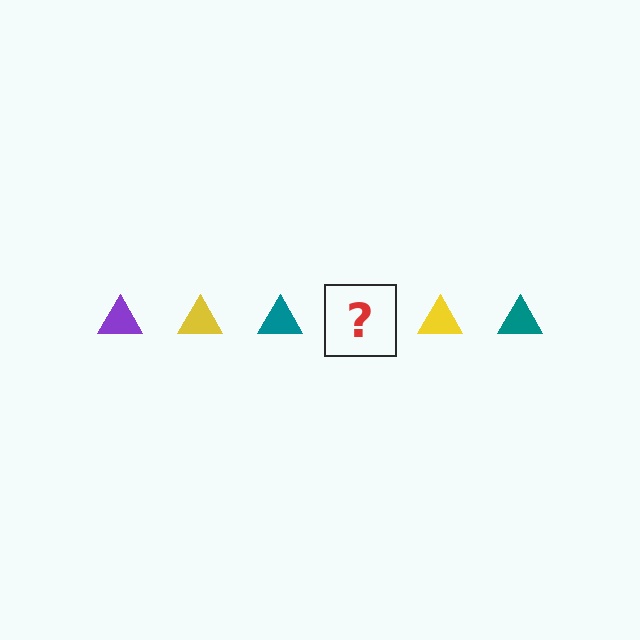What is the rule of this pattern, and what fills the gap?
The rule is that the pattern cycles through purple, yellow, teal triangles. The gap should be filled with a purple triangle.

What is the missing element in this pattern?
The missing element is a purple triangle.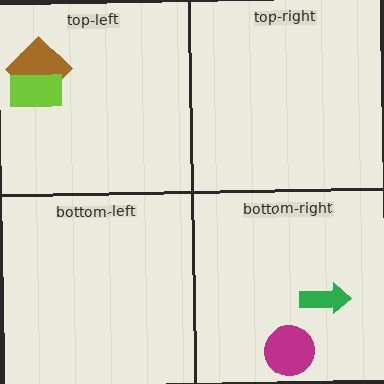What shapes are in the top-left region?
The brown diamond, the lime rectangle.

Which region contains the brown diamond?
The top-left region.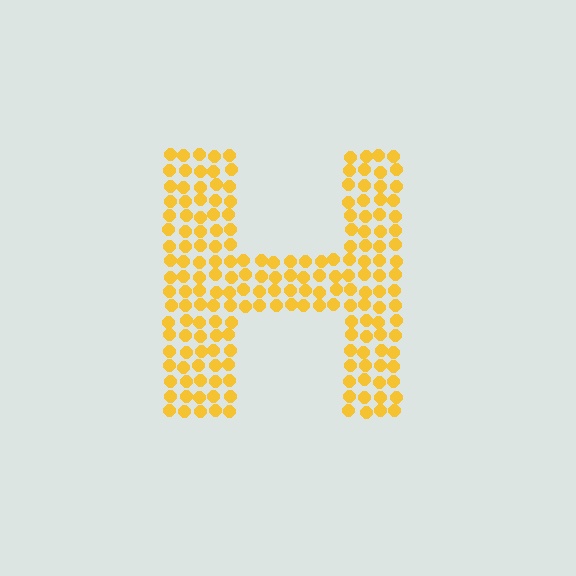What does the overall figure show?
The overall figure shows the letter H.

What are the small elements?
The small elements are circles.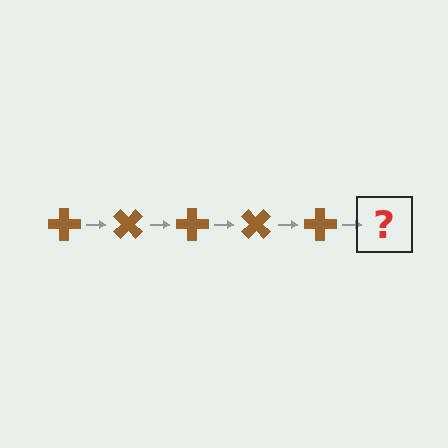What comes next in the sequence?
The next element should be a brown cross rotated 225 degrees.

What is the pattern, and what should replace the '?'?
The pattern is that the cross rotates 45 degrees each step. The '?' should be a brown cross rotated 225 degrees.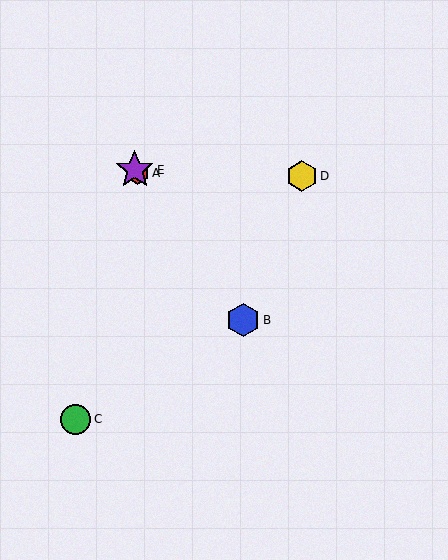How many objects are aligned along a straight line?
3 objects (A, B, E) are aligned along a straight line.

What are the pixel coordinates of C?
Object C is at (76, 419).